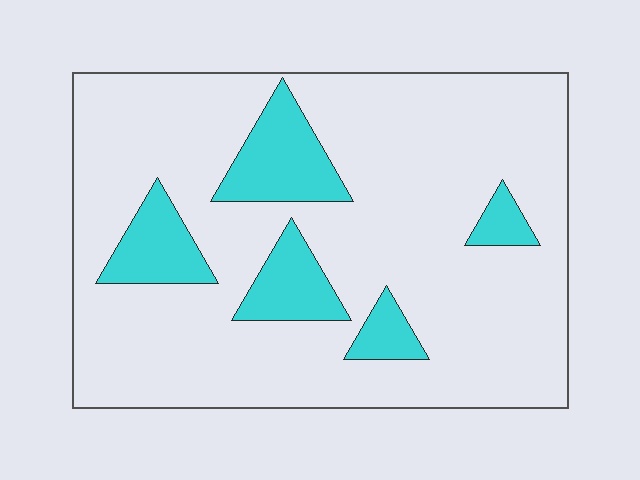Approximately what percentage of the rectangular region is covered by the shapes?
Approximately 15%.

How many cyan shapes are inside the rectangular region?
5.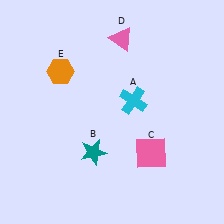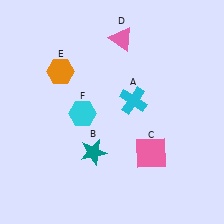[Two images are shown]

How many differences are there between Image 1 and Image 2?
There is 1 difference between the two images.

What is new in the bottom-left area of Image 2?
A cyan hexagon (F) was added in the bottom-left area of Image 2.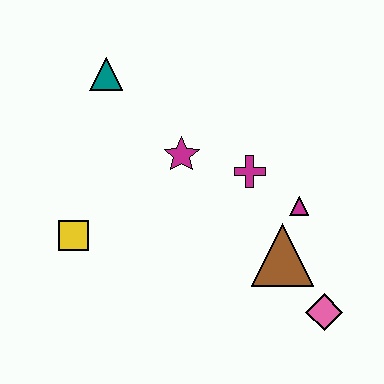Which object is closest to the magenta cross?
The magenta triangle is closest to the magenta cross.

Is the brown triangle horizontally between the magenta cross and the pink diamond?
Yes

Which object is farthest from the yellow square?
The pink diamond is farthest from the yellow square.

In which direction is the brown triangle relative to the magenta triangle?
The brown triangle is below the magenta triangle.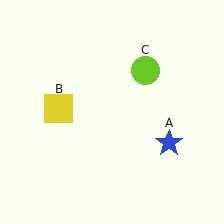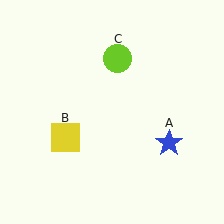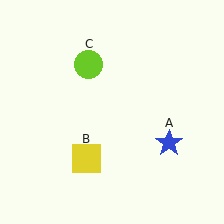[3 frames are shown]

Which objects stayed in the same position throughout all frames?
Blue star (object A) remained stationary.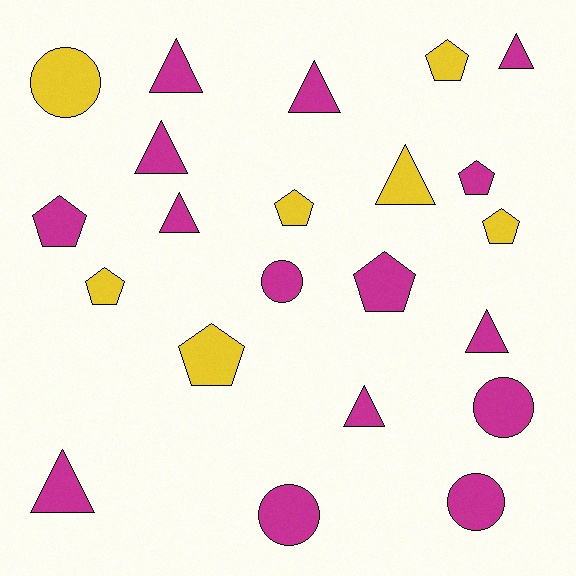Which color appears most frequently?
Magenta, with 15 objects.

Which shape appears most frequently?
Triangle, with 9 objects.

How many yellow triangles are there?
There is 1 yellow triangle.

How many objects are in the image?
There are 22 objects.